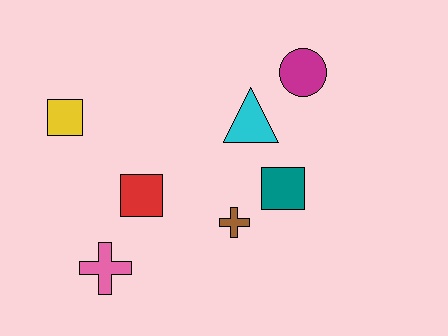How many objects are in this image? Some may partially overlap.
There are 7 objects.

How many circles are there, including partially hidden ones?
There is 1 circle.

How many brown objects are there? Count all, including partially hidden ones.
There is 1 brown object.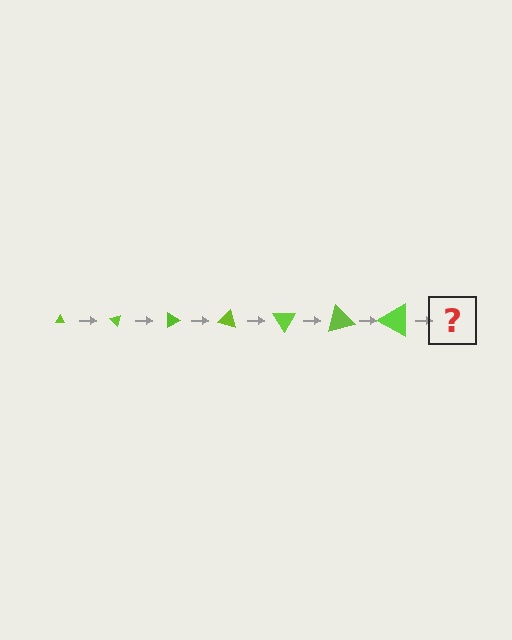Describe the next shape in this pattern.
It should be a triangle, larger than the previous one and rotated 315 degrees from the start.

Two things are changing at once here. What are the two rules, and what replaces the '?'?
The two rules are that the triangle grows larger each step and it rotates 45 degrees each step. The '?' should be a triangle, larger than the previous one and rotated 315 degrees from the start.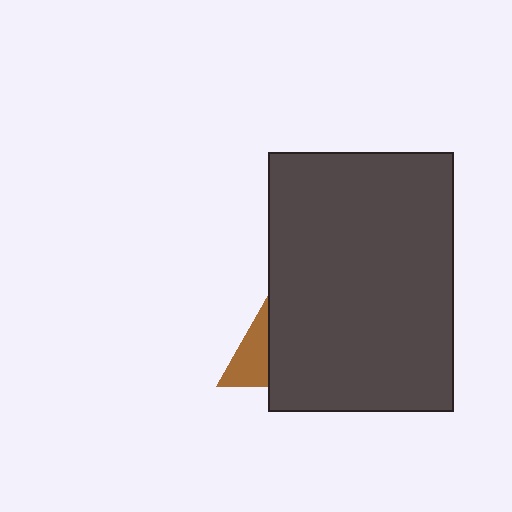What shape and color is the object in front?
The object in front is a dark gray rectangle.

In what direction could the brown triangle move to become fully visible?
The brown triangle could move left. That would shift it out from behind the dark gray rectangle entirely.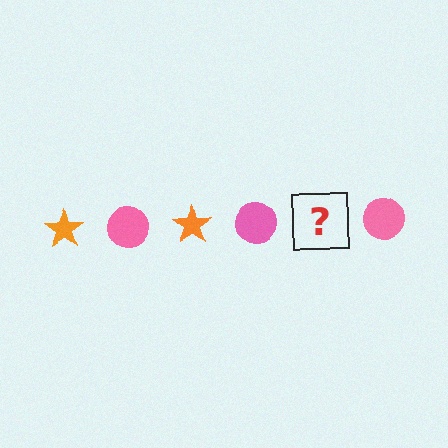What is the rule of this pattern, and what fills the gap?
The rule is that the pattern alternates between orange star and pink circle. The gap should be filled with an orange star.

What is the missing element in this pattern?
The missing element is an orange star.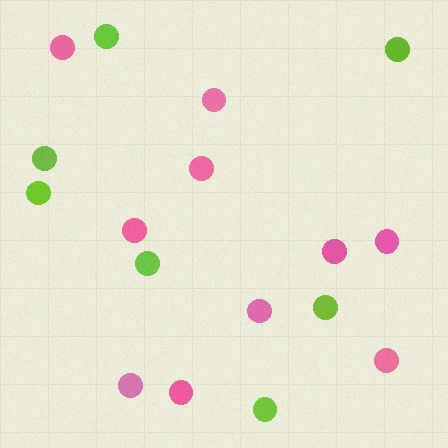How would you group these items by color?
There are 2 groups: one group of pink circles (10) and one group of lime circles (7).